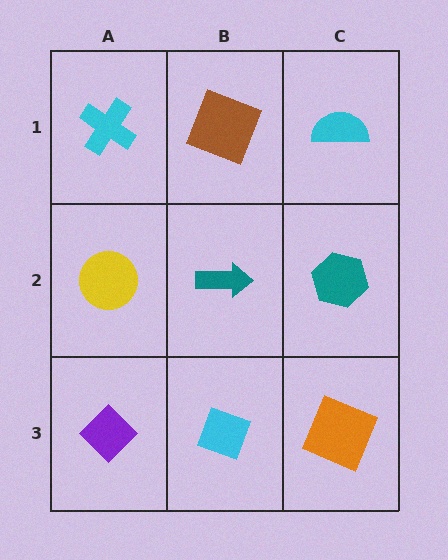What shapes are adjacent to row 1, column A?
A yellow circle (row 2, column A), a brown square (row 1, column B).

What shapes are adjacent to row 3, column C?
A teal hexagon (row 2, column C), a cyan diamond (row 3, column B).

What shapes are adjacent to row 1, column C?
A teal hexagon (row 2, column C), a brown square (row 1, column B).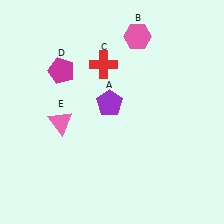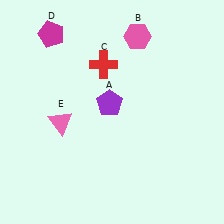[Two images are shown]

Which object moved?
The magenta pentagon (D) moved up.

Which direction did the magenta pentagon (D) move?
The magenta pentagon (D) moved up.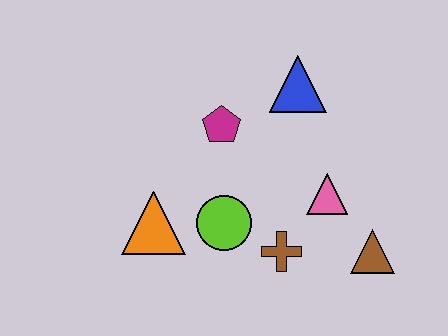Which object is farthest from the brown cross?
The blue triangle is farthest from the brown cross.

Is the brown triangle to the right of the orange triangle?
Yes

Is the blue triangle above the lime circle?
Yes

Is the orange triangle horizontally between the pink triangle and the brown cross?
No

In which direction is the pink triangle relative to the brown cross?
The pink triangle is above the brown cross.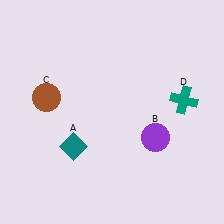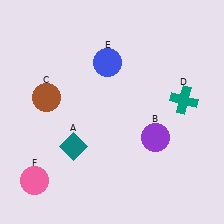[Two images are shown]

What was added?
A blue circle (E), a pink circle (F) were added in Image 2.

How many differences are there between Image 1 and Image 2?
There are 2 differences between the two images.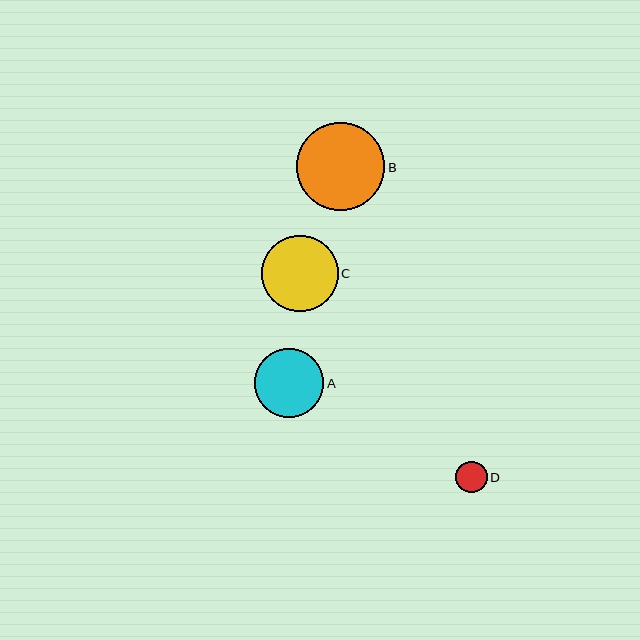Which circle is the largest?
Circle B is the largest with a size of approximately 88 pixels.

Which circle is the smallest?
Circle D is the smallest with a size of approximately 31 pixels.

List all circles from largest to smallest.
From largest to smallest: B, C, A, D.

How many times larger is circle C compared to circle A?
Circle C is approximately 1.1 times the size of circle A.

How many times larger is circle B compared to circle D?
Circle B is approximately 2.8 times the size of circle D.